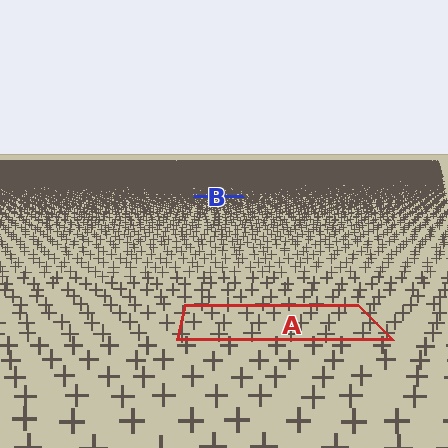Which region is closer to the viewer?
Region A is closer. The texture elements there are larger and more spread out.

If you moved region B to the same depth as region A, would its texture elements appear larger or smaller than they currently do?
They would appear larger. At a closer depth, the same texture elements are projected at a bigger on-screen size.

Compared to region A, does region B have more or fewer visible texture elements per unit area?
Region B has more texture elements per unit area — they are packed more densely because it is farther away.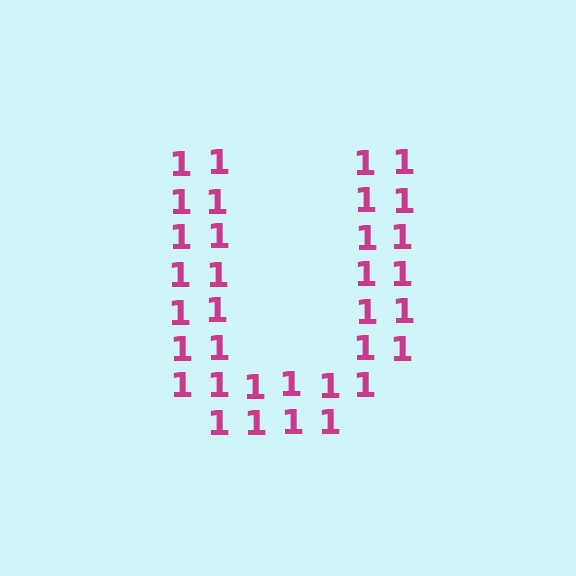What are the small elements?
The small elements are digit 1's.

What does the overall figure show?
The overall figure shows the letter U.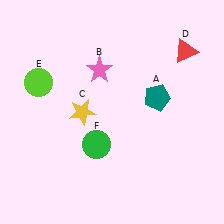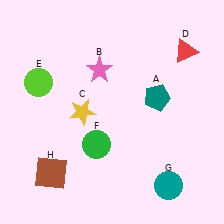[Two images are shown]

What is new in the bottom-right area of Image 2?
A teal circle (G) was added in the bottom-right area of Image 2.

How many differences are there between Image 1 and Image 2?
There are 2 differences between the two images.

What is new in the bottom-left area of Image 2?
A brown square (H) was added in the bottom-left area of Image 2.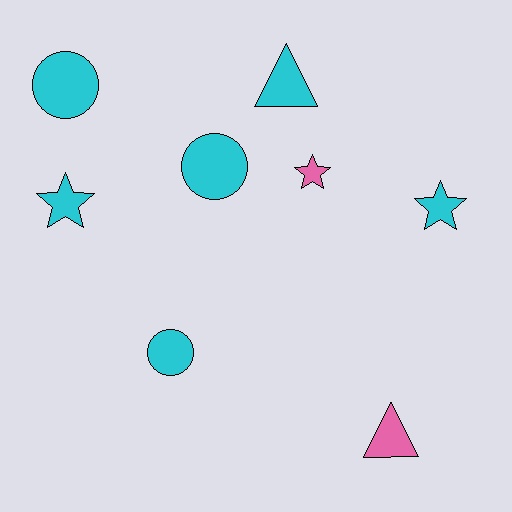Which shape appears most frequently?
Circle, with 3 objects.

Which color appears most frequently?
Cyan, with 6 objects.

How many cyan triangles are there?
There is 1 cyan triangle.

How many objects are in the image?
There are 8 objects.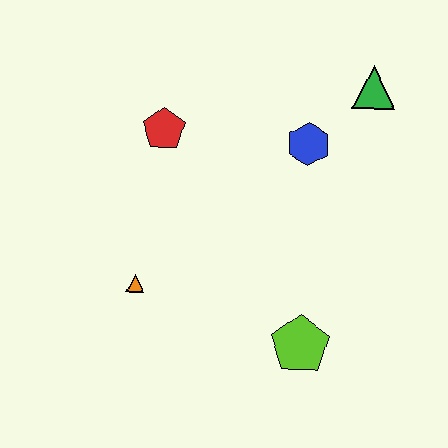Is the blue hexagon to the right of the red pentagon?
Yes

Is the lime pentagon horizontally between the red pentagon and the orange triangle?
No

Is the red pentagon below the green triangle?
Yes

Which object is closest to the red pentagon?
The blue hexagon is closest to the red pentagon.